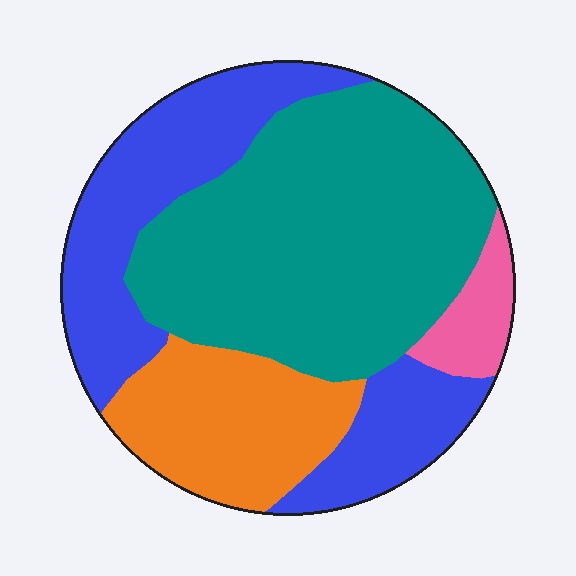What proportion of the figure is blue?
Blue takes up between a sixth and a third of the figure.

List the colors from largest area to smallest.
From largest to smallest: teal, blue, orange, pink.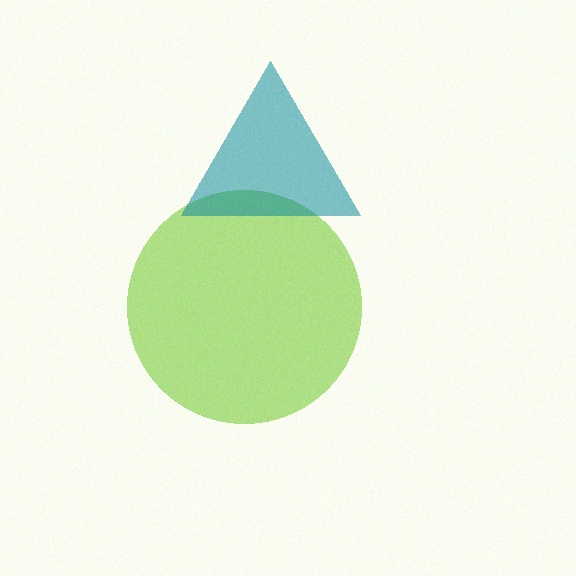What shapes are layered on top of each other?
The layered shapes are: a lime circle, a teal triangle.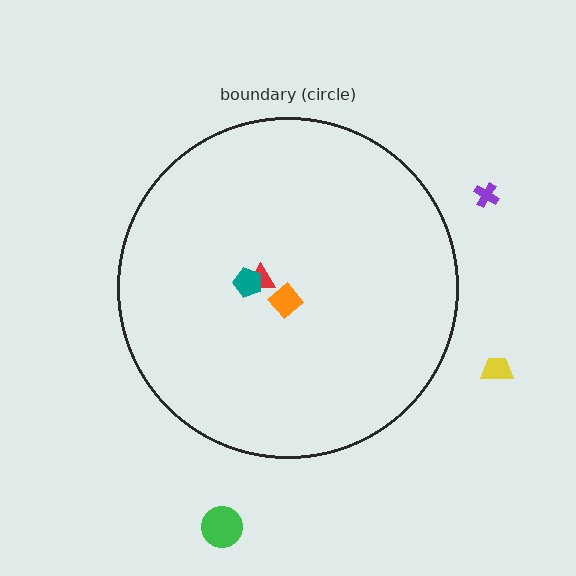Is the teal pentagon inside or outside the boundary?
Inside.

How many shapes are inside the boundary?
3 inside, 3 outside.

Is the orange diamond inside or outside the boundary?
Inside.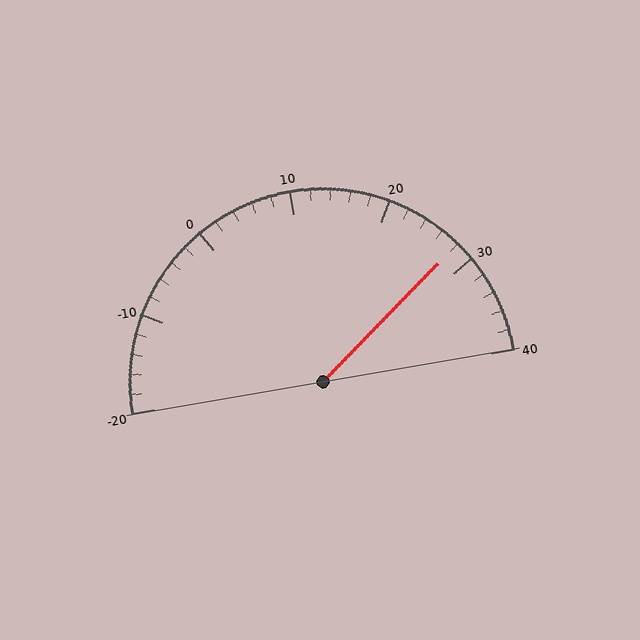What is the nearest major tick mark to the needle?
The nearest major tick mark is 30.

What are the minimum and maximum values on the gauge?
The gauge ranges from -20 to 40.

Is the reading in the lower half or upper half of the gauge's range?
The reading is in the upper half of the range (-20 to 40).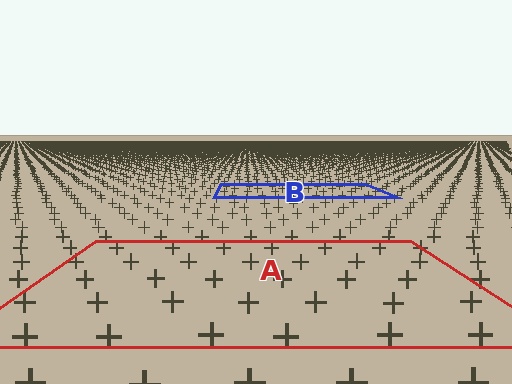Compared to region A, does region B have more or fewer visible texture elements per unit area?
Region B has more texture elements per unit area — they are packed more densely because it is farther away.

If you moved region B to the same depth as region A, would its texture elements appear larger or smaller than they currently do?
They would appear larger. At a closer depth, the same texture elements are projected at a bigger on-screen size.